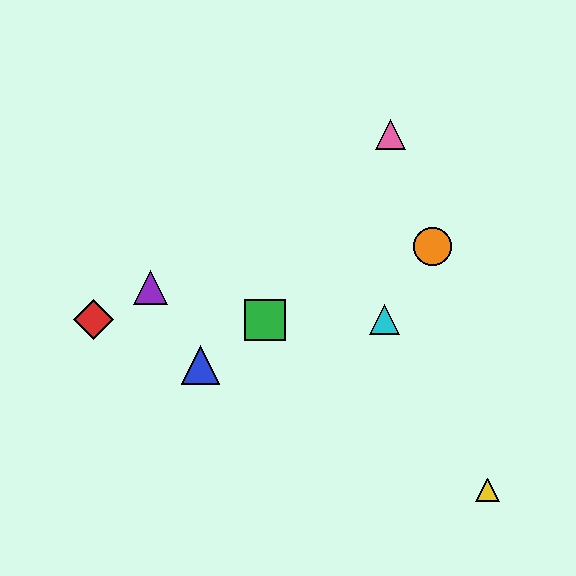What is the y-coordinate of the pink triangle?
The pink triangle is at y≈134.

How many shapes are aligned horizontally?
3 shapes (the red diamond, the green square, the cyan triangle) are aligned horizontally.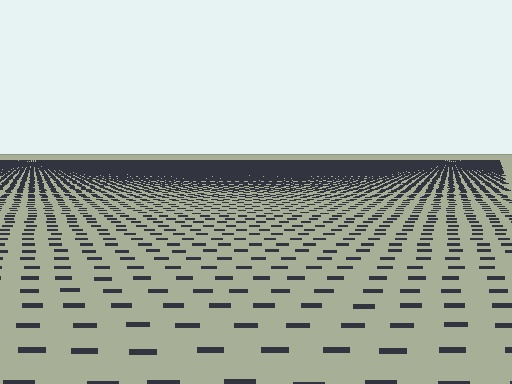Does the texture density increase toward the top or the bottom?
Density increases toward the top.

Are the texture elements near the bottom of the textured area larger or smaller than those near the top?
Larger. Near the bottom, elements are closer to the viewer and appear at a bigger on-screen size.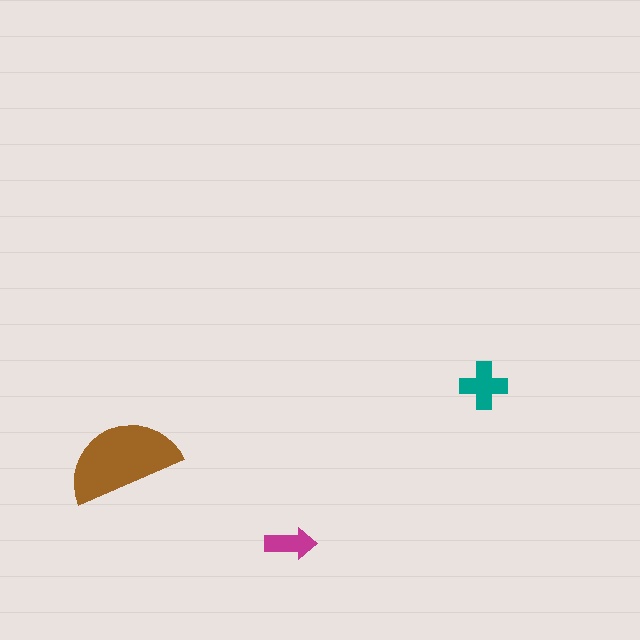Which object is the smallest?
The magenta arrow.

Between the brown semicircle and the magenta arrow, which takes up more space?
The brown semicircle.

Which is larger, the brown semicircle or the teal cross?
The brown semicircle.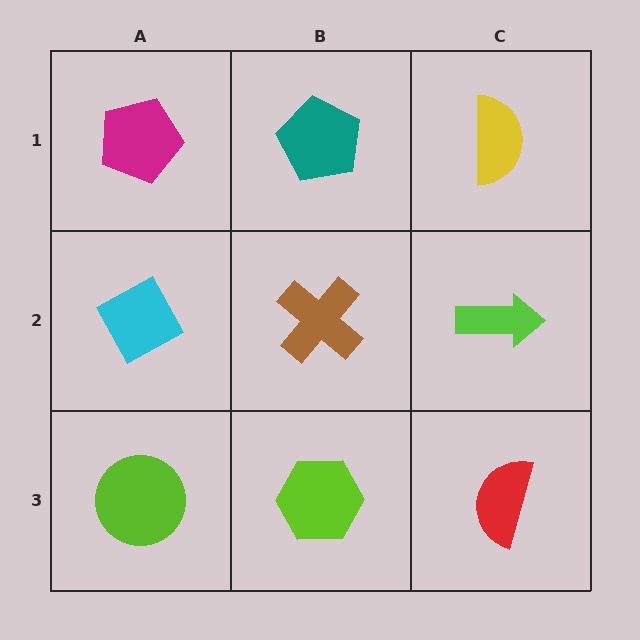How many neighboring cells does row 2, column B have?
4.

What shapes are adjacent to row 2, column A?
A magenta pentagon (row 1, column A), a lime circle (row 3, column A), a brown cross (row 2, column B).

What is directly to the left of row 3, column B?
A lime circle.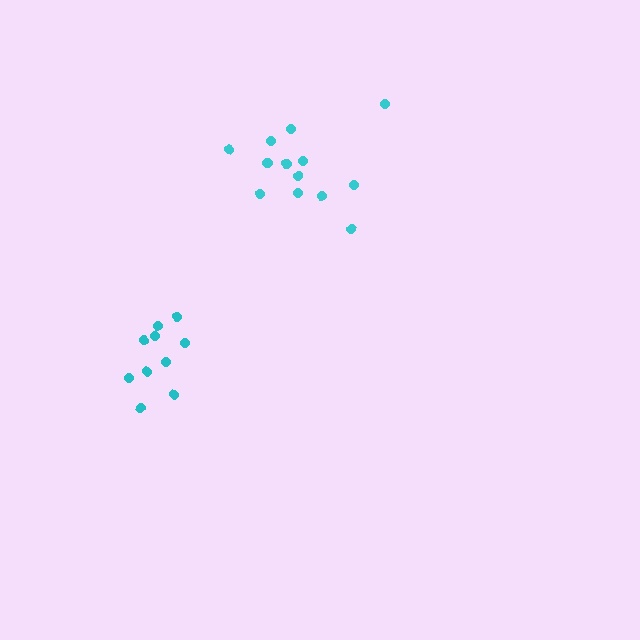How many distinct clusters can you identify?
There are 2 distinct clusters.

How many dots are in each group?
Group 1: 10 dots, Group 2: 14 dots (24 total).